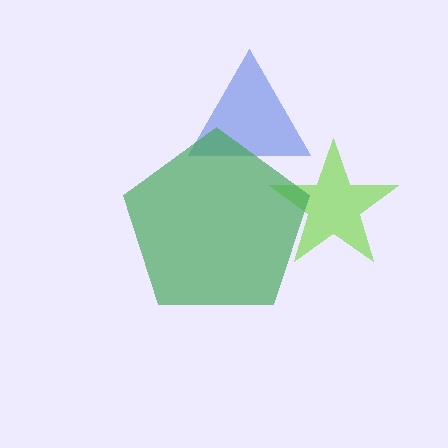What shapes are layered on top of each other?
The layered shapes are: a blue triangle, a lime star, a green pentagon.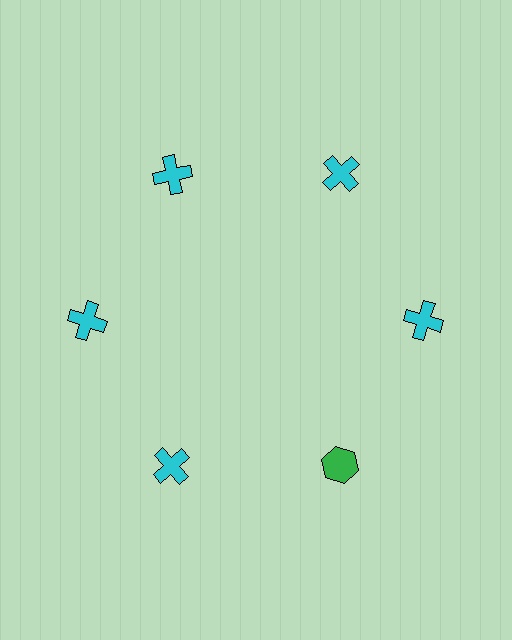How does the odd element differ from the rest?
It differs in both color (green instead of cyan) and shape (hexagon instead of cross).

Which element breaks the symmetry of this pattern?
The green hexagon at roughly the 5 o'clock position breaks the symmetry. All other shapes are cyan crosses.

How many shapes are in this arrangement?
There are 6 shapes arranged in a ring pattern.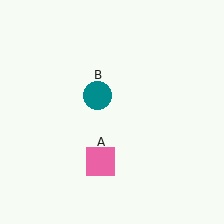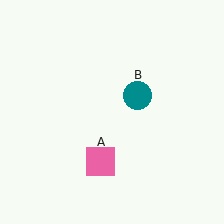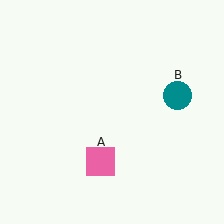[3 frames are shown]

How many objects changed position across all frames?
1 object changed position: teal circle (object B).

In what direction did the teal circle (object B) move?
The teal circle (object B) moved right.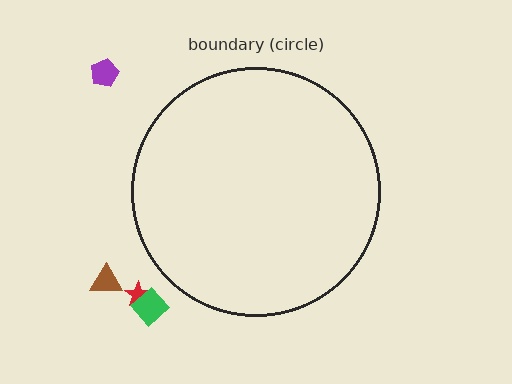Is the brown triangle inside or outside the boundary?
Outside.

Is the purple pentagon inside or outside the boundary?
Outside.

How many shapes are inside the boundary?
0 inside, 4 outside.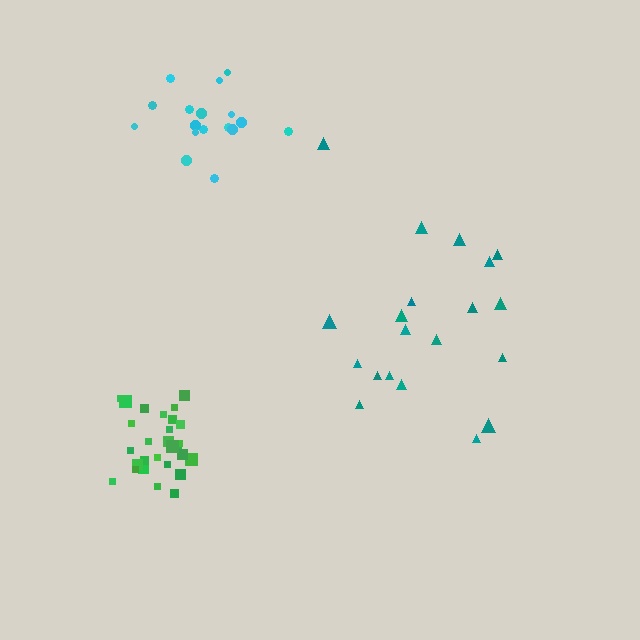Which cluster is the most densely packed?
Green.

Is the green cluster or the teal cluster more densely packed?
Green.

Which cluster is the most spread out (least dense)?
Teal.